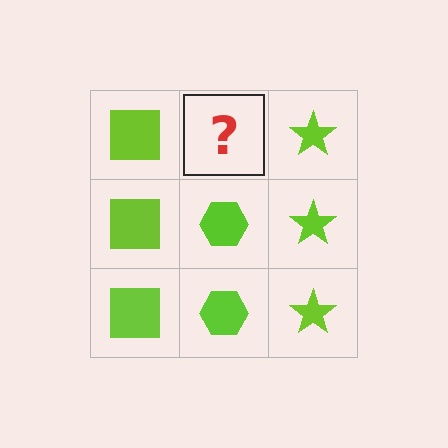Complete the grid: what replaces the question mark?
The question mark should be replaced with a lime hexagon.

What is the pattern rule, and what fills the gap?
The rule is that each column has a consistent shape. The gap should be filled with a lime hexagon.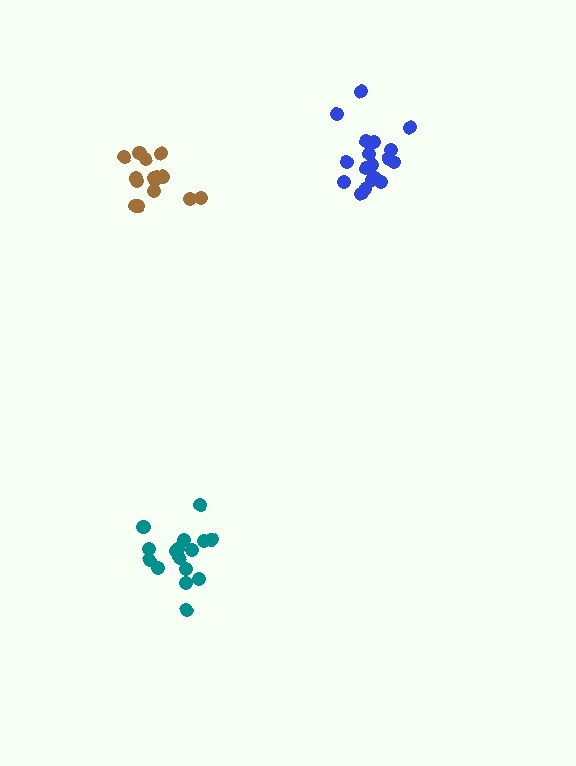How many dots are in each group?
Group 1: 16 dots, Group 2: 18 dots, Group 3: 16 dots (50 total).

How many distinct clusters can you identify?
There are 3 distinct clusters.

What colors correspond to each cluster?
The clusters are colored: brown, blue, teal.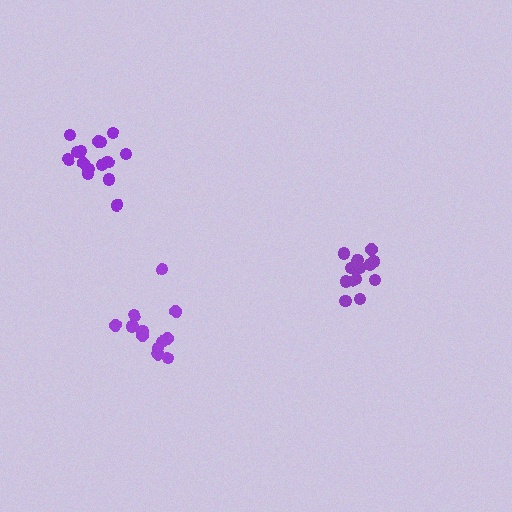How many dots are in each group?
Group 1: 15 dots, Group 2: 14 dots, Group 3: 13 dots (42 total).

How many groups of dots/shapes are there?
There are 3 groups.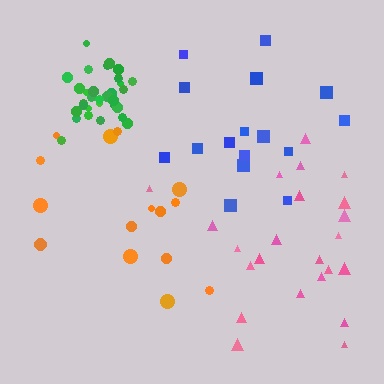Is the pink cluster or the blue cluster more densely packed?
Blue.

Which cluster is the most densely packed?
Green.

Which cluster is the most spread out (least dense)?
Orange.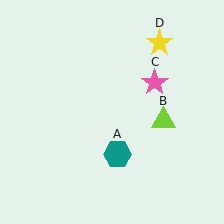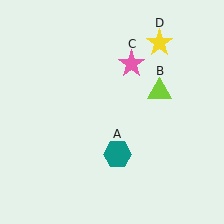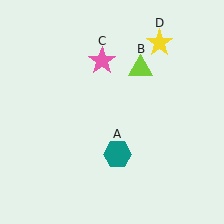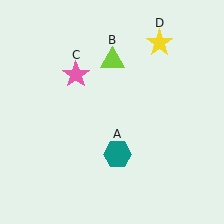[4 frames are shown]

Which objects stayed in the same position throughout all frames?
Teal hexagon (object A) and yellow star (object D) remained stationary.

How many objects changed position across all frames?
2 objects changed position: lime triangle (object B), pink star (object C).